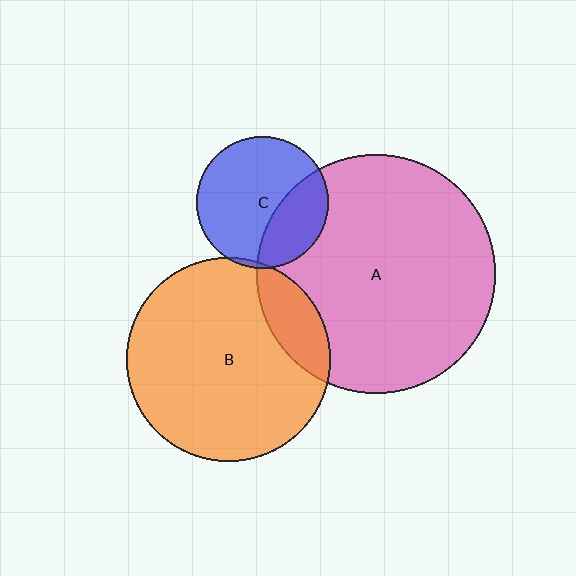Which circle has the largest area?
Circle A (pink).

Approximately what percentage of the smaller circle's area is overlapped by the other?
Approximately 5%.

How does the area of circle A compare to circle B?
Approximately 1.4 times.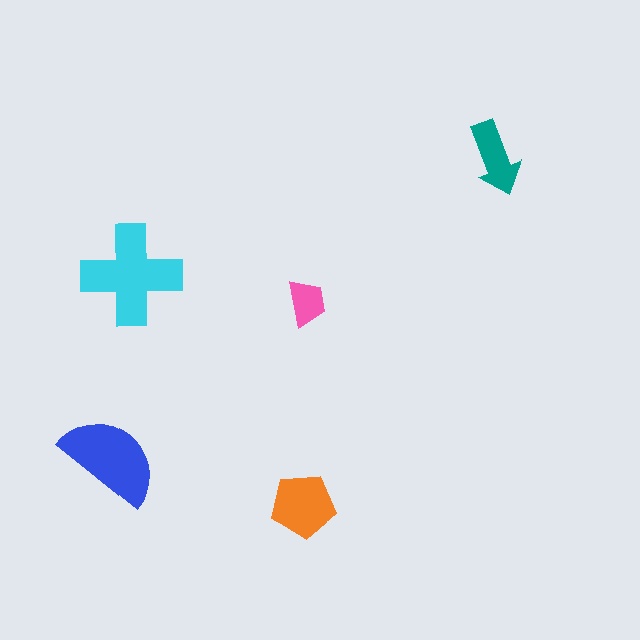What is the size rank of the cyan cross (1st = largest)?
1st.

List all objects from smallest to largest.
The pink trapezoid, the teal arrow, the orange pentagon, the blue semicircle, the cyan cross.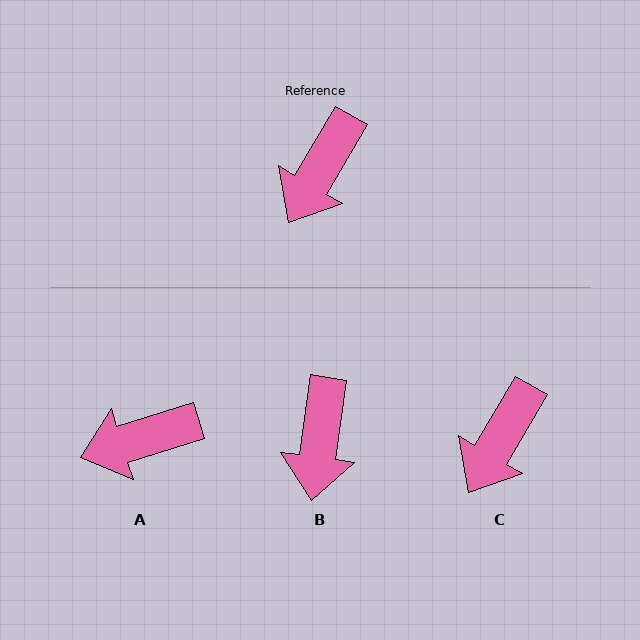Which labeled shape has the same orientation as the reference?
C.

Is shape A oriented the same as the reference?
No, it is off by about 42 degrees.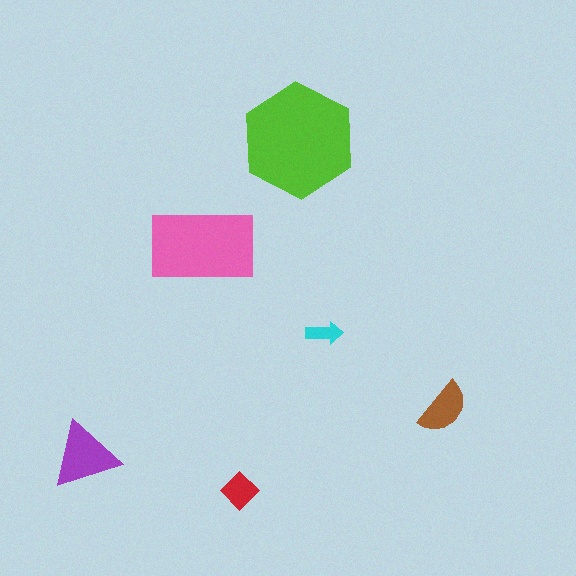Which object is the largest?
The lime hexagon.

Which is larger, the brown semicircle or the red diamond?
The brown semicircle.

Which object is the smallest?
The cyan arrow.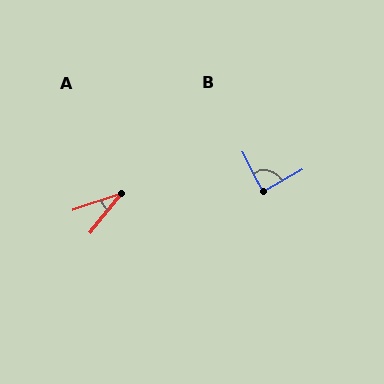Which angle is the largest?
B, at approximately 86 degrees.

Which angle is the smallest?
A, at approximately 33 degrees.